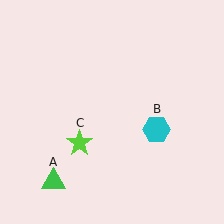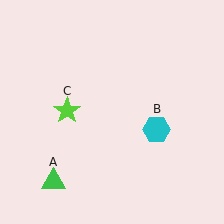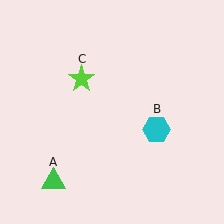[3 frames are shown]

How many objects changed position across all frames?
1 object changed position: lime star (object C).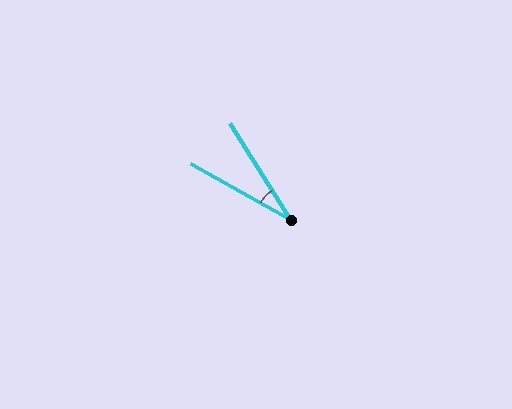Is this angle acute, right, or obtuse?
It is acute.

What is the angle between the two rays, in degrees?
Approximately 28 degrees.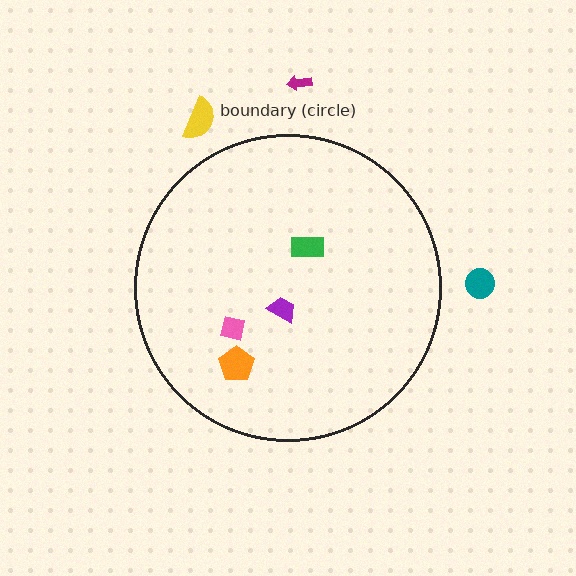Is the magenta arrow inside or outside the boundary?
Outside.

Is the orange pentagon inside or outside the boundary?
Inside.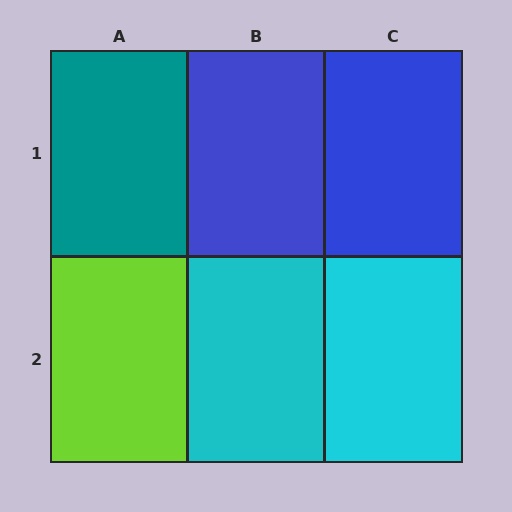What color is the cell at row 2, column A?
Lime.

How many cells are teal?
1 cell is teal.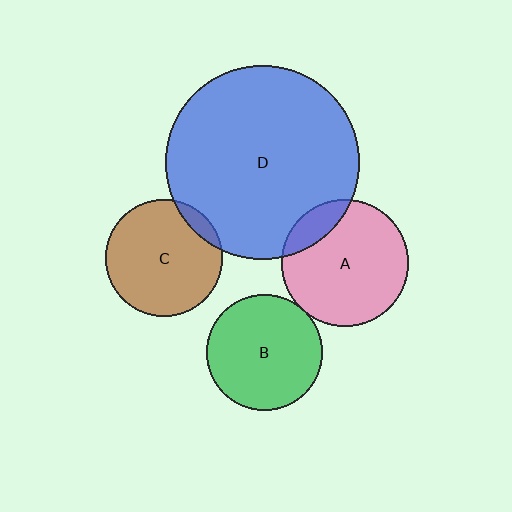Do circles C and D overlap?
Yes.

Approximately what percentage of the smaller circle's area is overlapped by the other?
Approximately 10%.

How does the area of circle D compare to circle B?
Approximately 2.8 times.